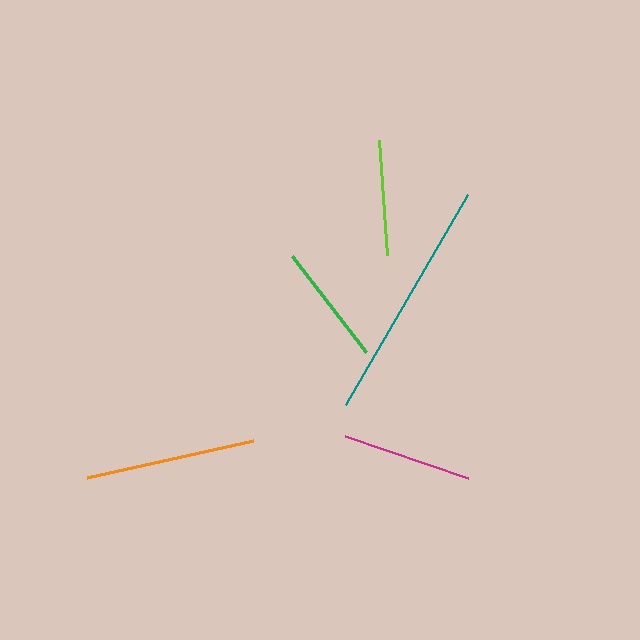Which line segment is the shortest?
The lime line is the shortest at approximately 115 pixels.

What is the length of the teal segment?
The teal segment is approximately 243 pixels long.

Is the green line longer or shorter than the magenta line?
The magenta line is longer than the green line.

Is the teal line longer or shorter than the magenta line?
The teal line is longer than the magenta line.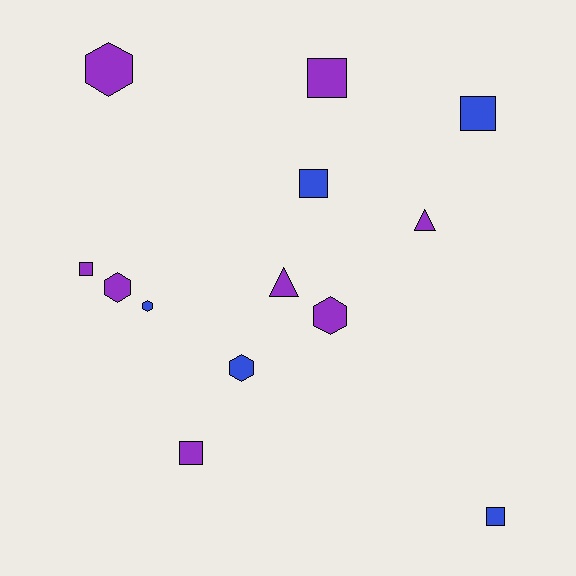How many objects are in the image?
There are 13 objects.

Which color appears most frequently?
Purple, with 8 objects.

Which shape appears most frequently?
Square, with 6 objects.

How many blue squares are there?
There are 3 blue squares.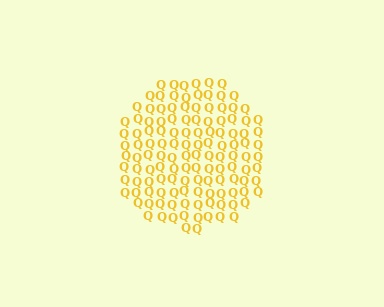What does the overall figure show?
The overall figure shows a circle.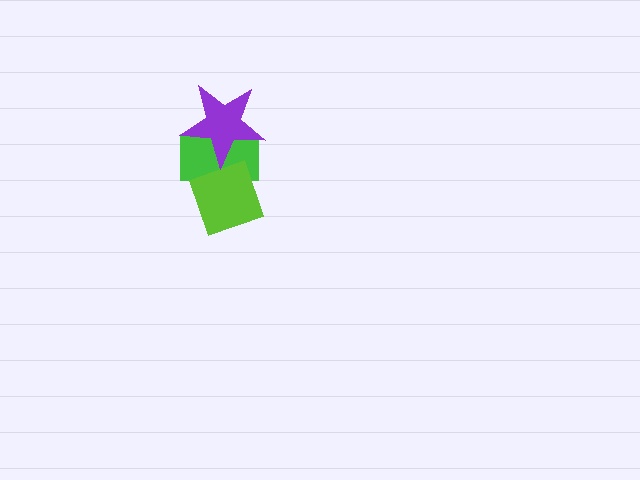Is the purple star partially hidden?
No, no other shape covers it.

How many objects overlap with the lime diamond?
2 objects overlap with the lime diamond.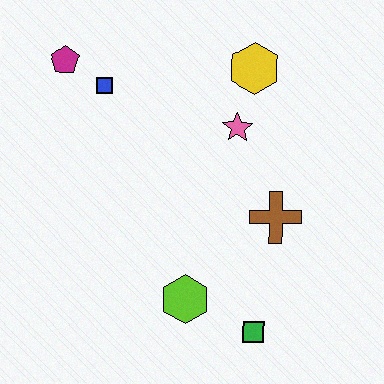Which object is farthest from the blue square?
The green square is farthest from the blue square.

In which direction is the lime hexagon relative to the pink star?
The lime hexagon is below the pink star.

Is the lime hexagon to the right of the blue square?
Yes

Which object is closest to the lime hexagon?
The green square is closest to the lime hexagon.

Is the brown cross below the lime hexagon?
No